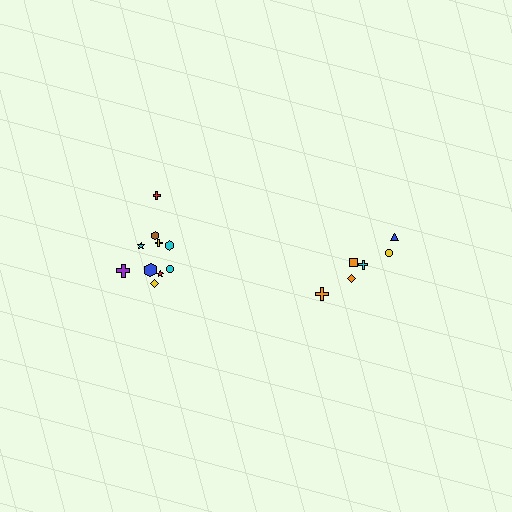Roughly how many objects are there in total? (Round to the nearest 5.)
Roughly 15 objects in total.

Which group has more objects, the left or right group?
The left group.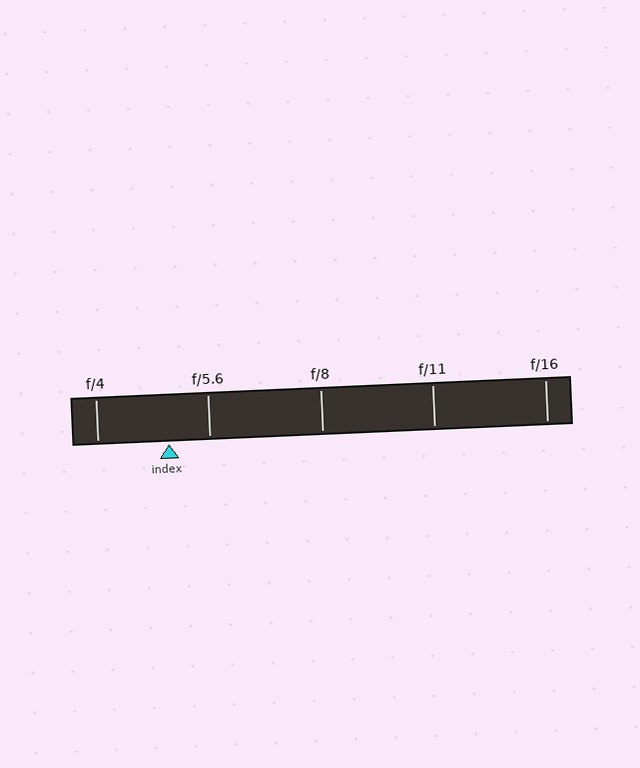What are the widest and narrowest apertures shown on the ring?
The widest aperture shown is f/4 and the narrowest is f/16.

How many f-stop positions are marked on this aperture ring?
There are 5 f-stop positions marked.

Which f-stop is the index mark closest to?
The index mark is closest to f/5.6.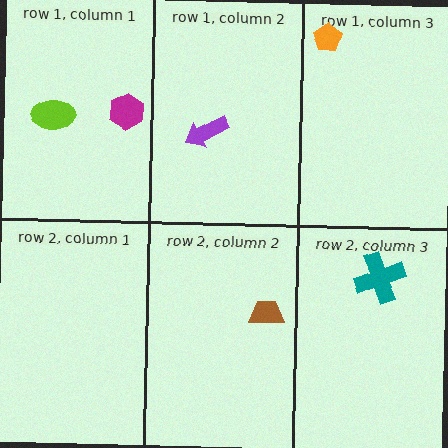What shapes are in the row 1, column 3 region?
The orange pentagon.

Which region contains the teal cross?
The row 2, column 3 region.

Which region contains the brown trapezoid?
The row 2, column 2 region.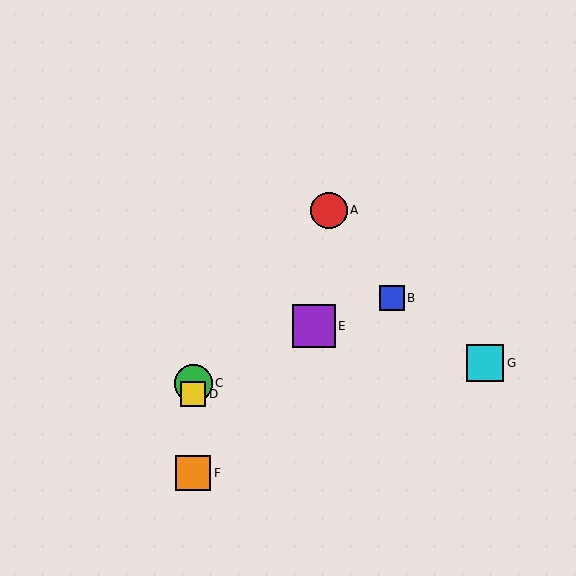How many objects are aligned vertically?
3 objects (C, D, F) are aligned vertically.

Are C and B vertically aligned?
No, C is at x≈193 and B is at x≈392.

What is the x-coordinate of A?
Object A is at x≈329.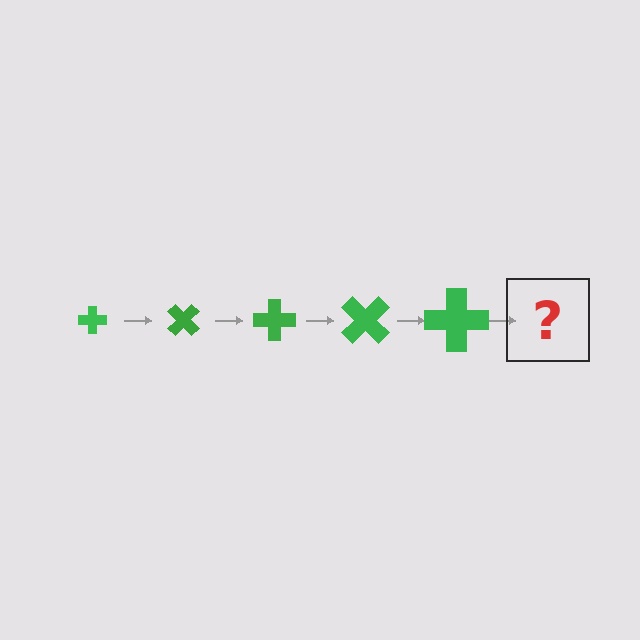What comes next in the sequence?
The next element should be a cross, larger than the previous one and rotated 225 degrees from the start.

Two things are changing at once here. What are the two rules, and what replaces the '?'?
The two rules are that the cross grows larger each step and it rotates 45 degrees each step. The '?' should be a cross, larger than the previous one and rotated 225 degrees from the start.